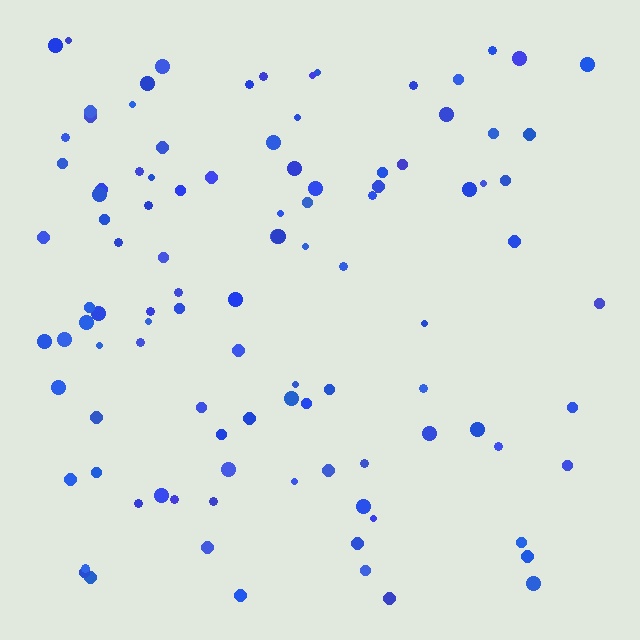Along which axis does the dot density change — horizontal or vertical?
Horizontal.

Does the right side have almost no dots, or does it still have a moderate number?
Still a moderate number, just noticeably fewer than the left.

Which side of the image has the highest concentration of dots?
The left.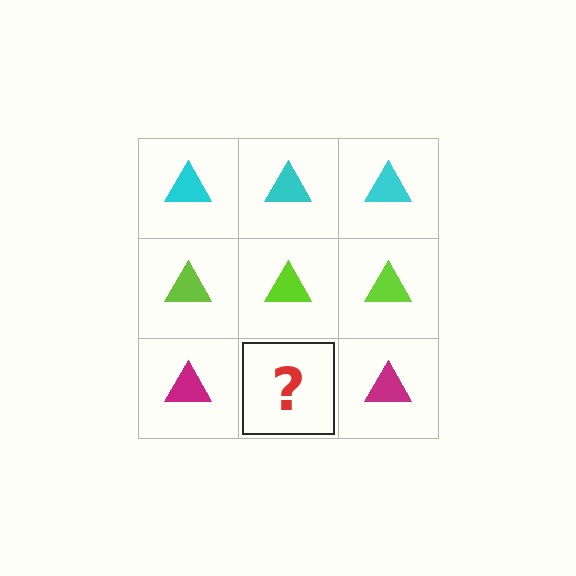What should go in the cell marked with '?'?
The missing cell should contain a magenta triangle.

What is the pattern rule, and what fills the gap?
The rule is that each row has a consistent color. The gap should be filled with a magenta triangle.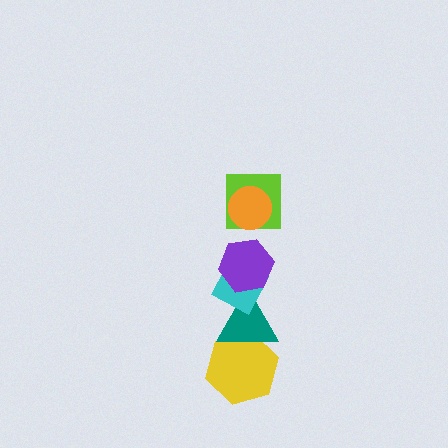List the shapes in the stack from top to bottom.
From top to bottom: the orange circle, the lime square, the purple hexagon, the cyan diamond, the teal triangle, the yellow hexagon.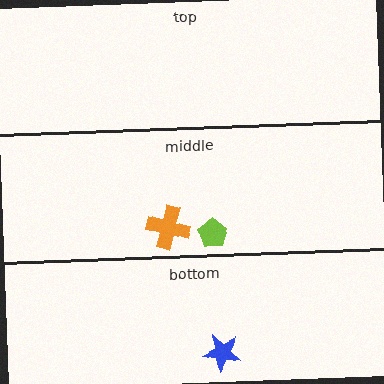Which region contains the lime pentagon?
The middle region.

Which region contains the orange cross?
The middle region.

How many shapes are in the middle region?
2.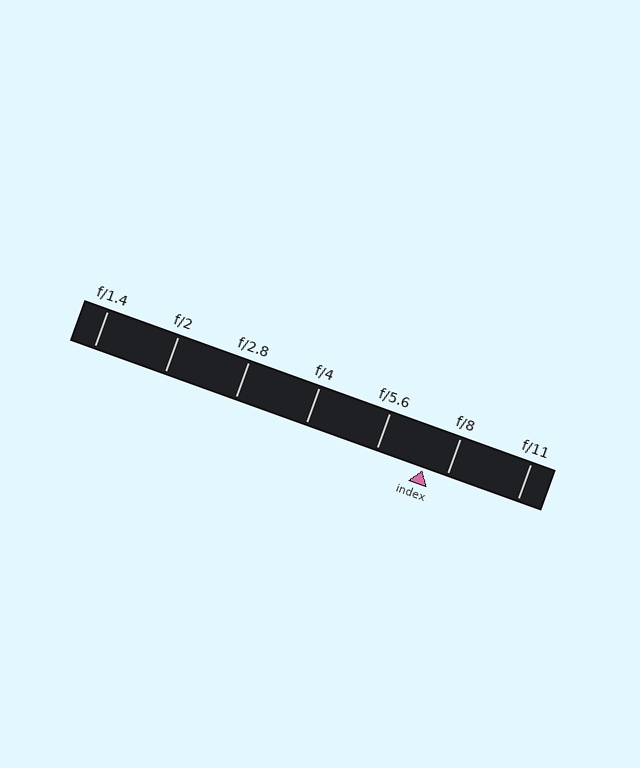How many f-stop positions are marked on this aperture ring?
There are 7 f-stop positions marked.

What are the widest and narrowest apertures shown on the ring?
The widest aperture shown is f/1.4 and the narrowest is f/11.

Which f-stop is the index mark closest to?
The index mark is closest to f/8.